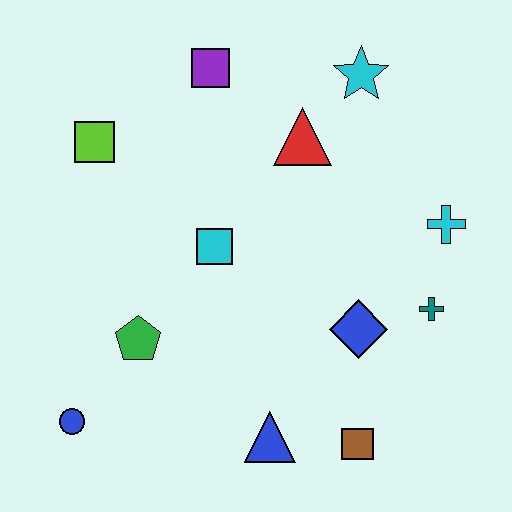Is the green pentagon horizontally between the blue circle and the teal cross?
Yes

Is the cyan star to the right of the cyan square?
Yes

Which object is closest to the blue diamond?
The teal cross is closest to the blue diamond.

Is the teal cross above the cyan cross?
No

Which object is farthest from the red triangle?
The blue circle is farthest from the red triangle.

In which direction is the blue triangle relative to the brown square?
The blue triangle is to the left of the brown square.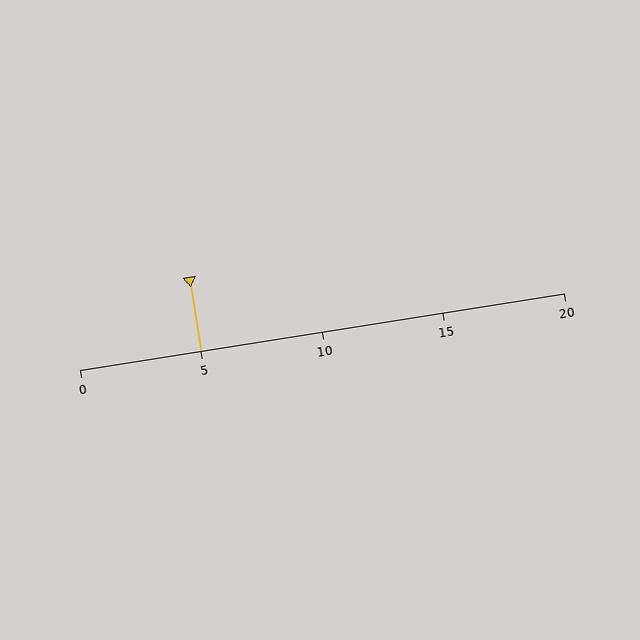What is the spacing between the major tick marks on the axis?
The major ticks are spaced 5 apart.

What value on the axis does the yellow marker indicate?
The marker indicates approximately 5.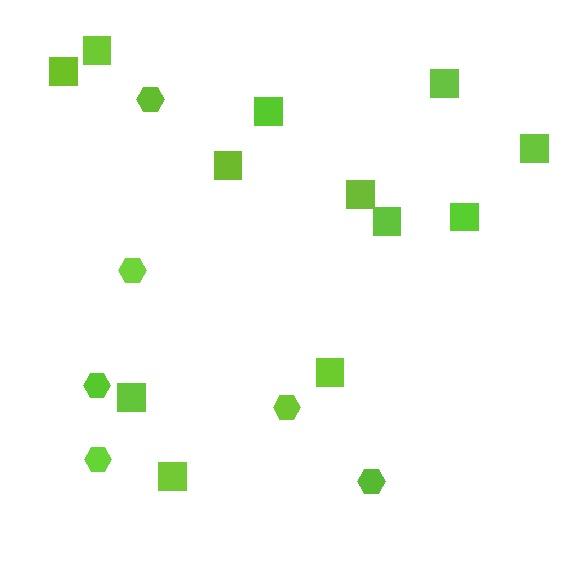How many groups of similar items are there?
There are 2 groups: one group of squares (12) and one group of hexagons (6).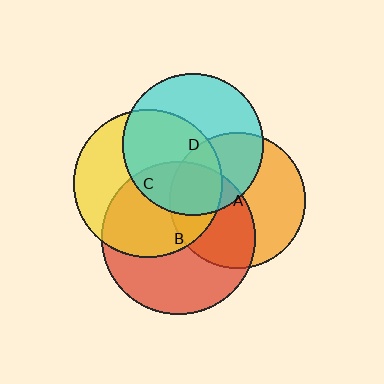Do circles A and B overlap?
Yes.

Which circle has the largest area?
Circle B (red).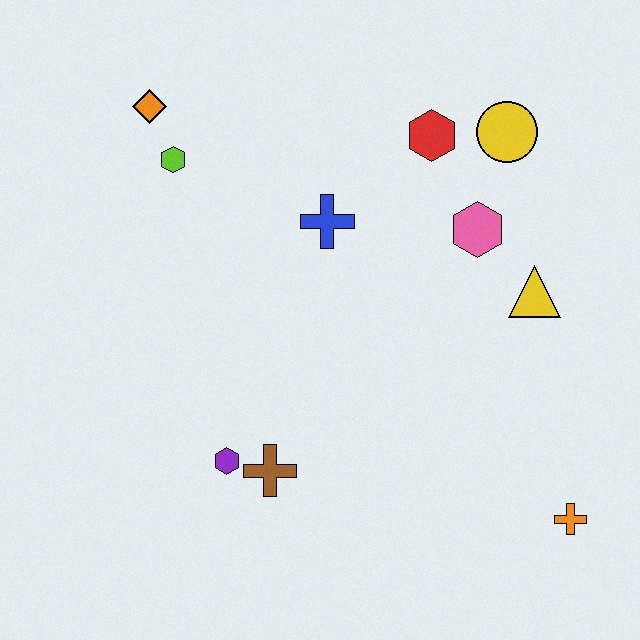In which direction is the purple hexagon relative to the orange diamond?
The purple hexagon is below the orange diamond.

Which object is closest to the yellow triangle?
The pink hexagon is closest to the yellow triangle.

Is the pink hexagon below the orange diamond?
Yes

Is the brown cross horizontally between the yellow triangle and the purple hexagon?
Yes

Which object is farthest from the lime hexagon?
The orange cross is farthest from the lime hexagon.